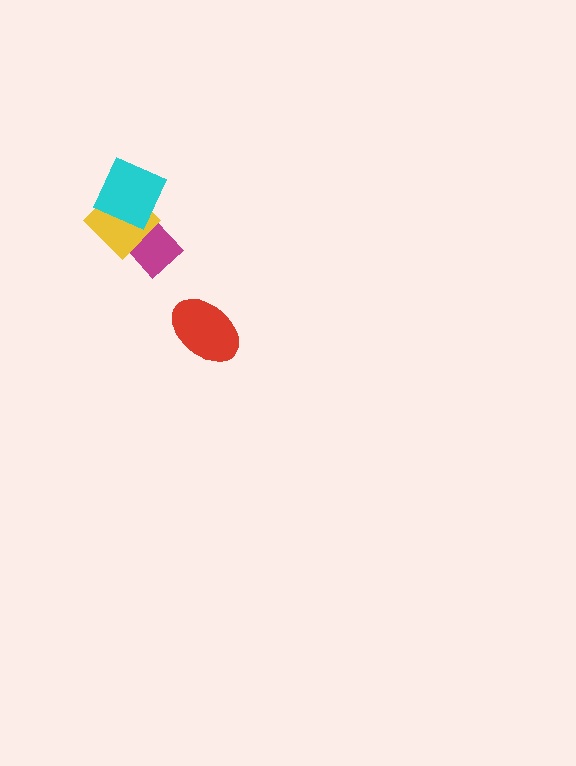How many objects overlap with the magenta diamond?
1 object overlaps with the magenta diamond.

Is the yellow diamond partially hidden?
Yes, it is partially covered by another shape.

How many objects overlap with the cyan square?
1 object overlaps with the cyan square.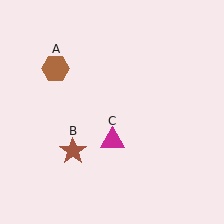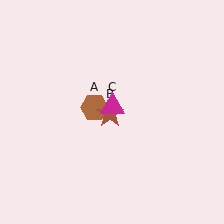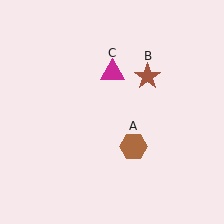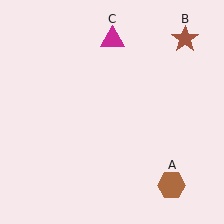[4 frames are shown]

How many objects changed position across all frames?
3 objects changed position: brown hexagon (object A), brown star (object B), magenta triangle (object C).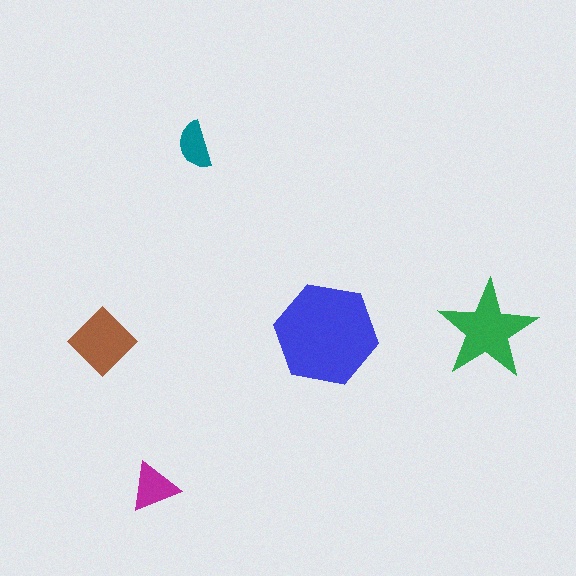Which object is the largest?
The blue hexagon.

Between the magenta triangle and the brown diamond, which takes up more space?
The brown diamond.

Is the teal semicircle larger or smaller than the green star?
Smaller.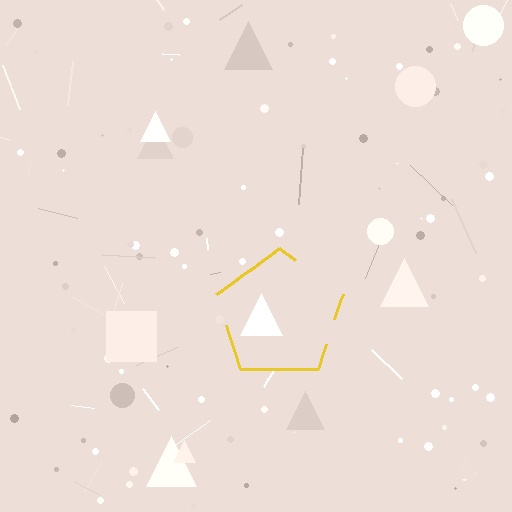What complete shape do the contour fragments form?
The contour fragments form a pentagon.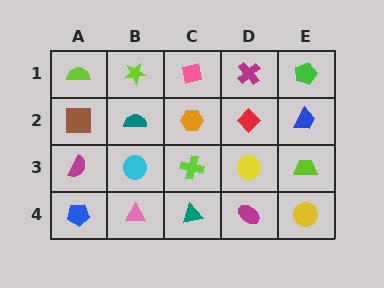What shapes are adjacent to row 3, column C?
An orange hexagon (row 2, column C), a teal triangle (row 4, column C), a cyan circle (row 3, column B), a yellow circle (row 3, column D).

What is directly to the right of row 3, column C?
A yellow circle.